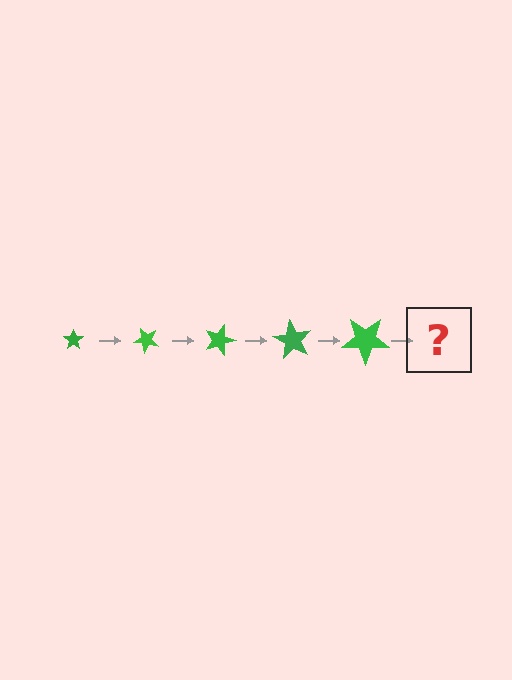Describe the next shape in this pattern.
It should be a star, larger than the previous one and rotated 225 degrees from the start.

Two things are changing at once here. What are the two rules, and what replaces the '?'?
The two rules are that the star grows larger each step and it rotates 45 degrees each step. The '?' should be a star, larger than the previous one and rotated 225 degrees from the start.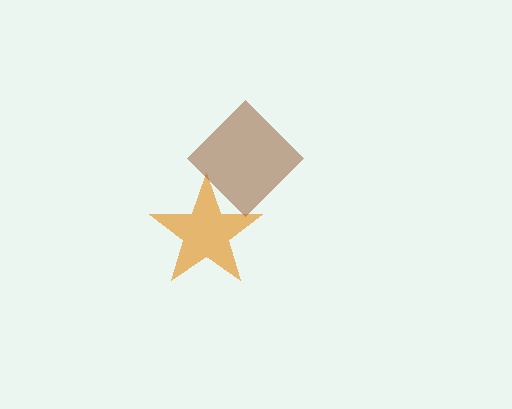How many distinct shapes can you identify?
There are 2 distinct shapes: an orange star, a brown diamond.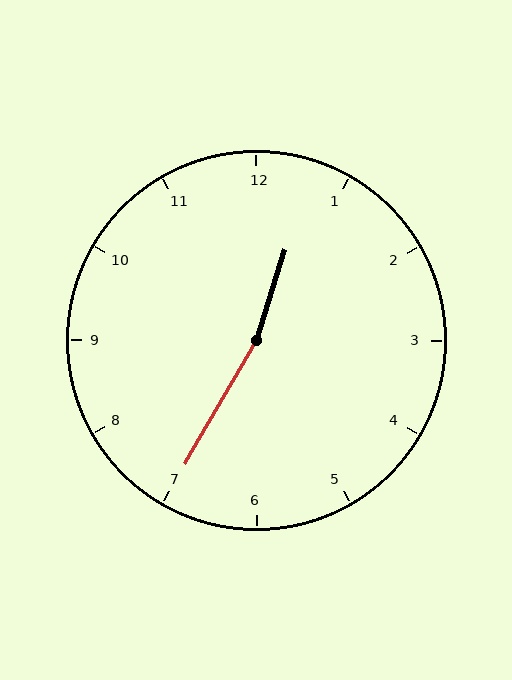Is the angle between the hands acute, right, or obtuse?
It is obtuse.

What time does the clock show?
12:35.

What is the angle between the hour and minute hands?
Approximately 168 degrees.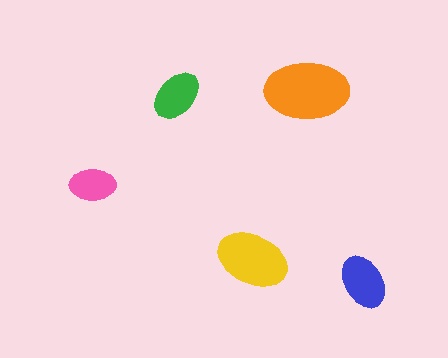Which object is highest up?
The orange ellipse is topmost.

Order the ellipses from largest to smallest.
the orange one, the yellow one, the blue one, the green one, the pink one.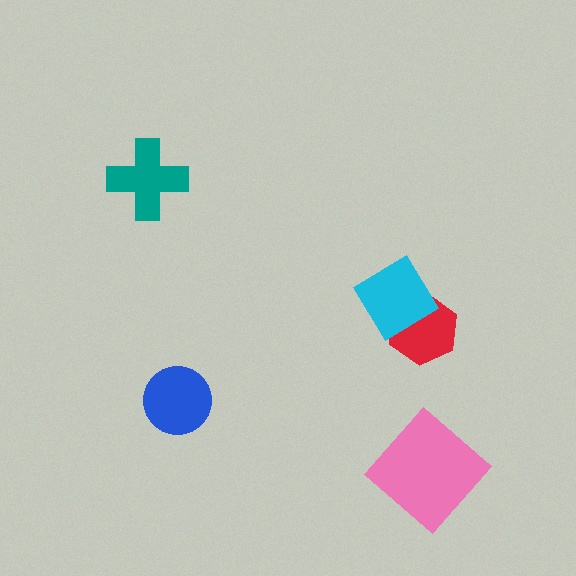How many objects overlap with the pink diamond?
0 objects overlap with the pink diamond.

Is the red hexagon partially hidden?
Yes, it is partially covered by another shape.